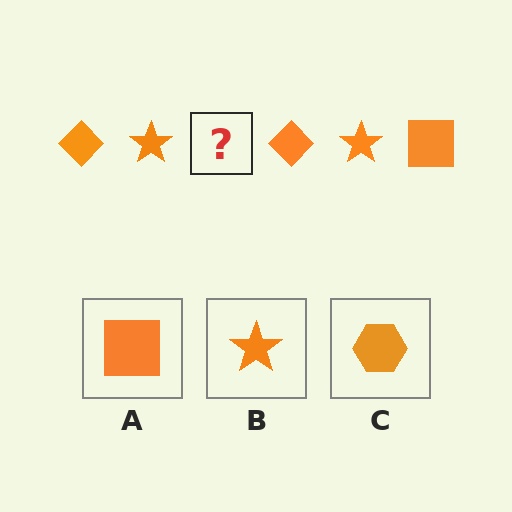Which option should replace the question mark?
Option A.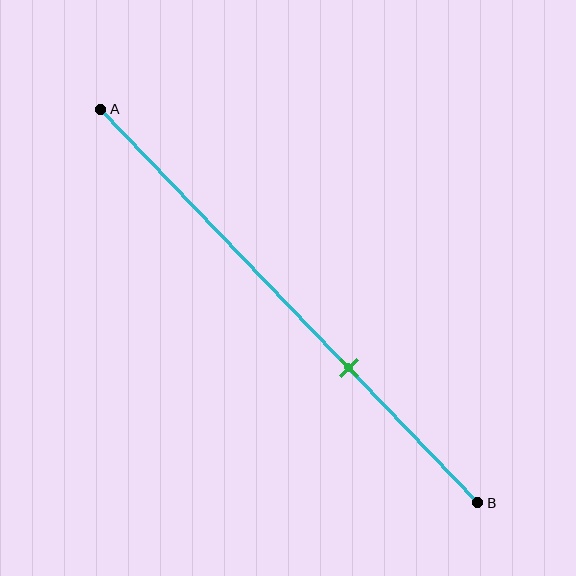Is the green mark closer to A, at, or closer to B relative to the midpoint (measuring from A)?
The green mark is closer to point B than the midpoint of segment AB.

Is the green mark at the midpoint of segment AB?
No, the mark is at about 65% from A, not at the 50% midpoint.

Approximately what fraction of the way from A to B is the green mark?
The green mark is approximately 65% of the way from A to B.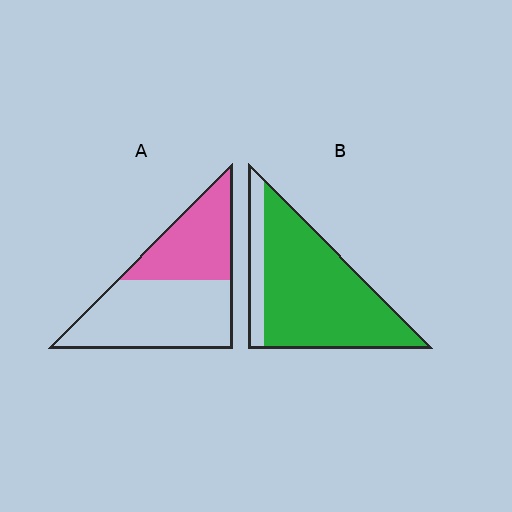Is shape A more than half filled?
No.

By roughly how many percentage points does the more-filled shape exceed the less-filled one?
By roughly 45 percentage points (B over A).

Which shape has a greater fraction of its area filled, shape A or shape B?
Shape B.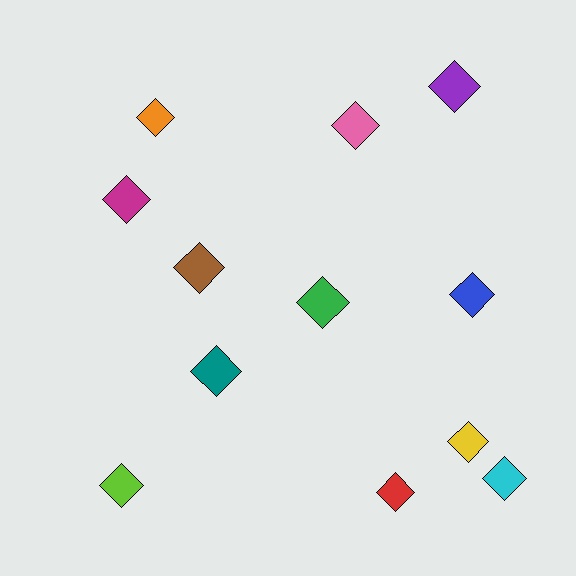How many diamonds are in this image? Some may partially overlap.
There are 12 diamonds.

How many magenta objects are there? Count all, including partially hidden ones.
There is 1 magenta object.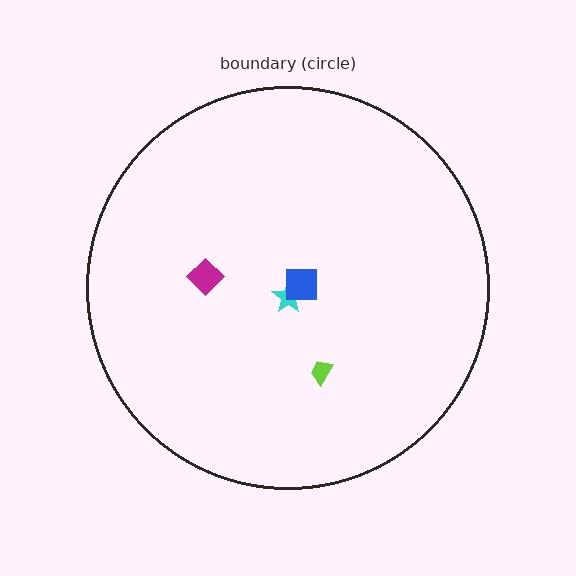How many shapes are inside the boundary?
4 inside, 0 outside.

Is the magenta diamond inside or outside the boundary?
Inside.